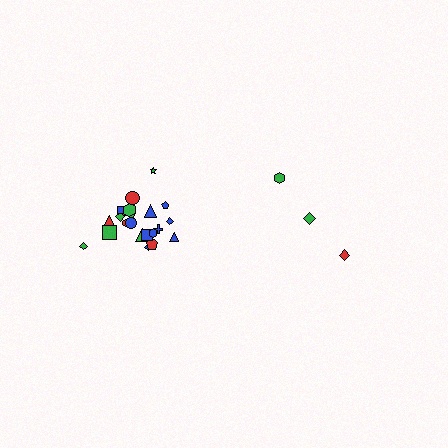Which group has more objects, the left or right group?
The left group.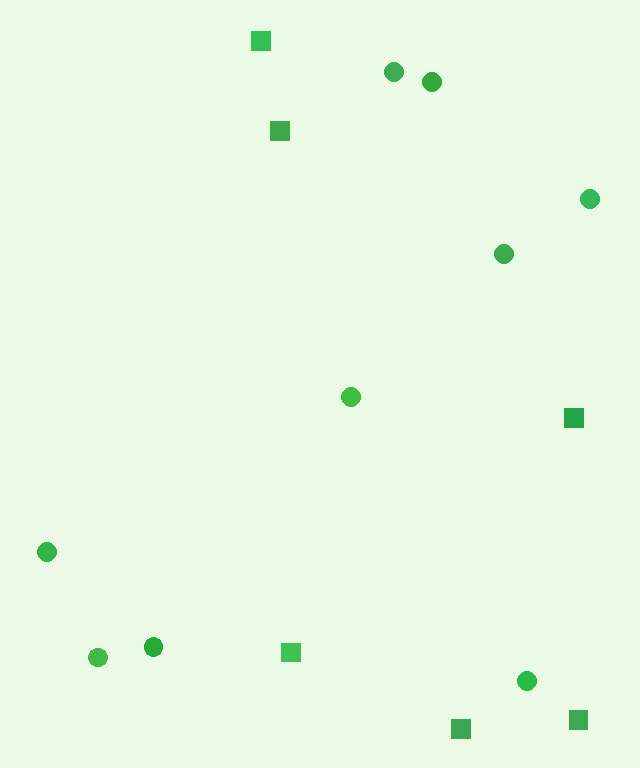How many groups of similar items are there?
There are 2 groups: one group of squares (6) and one group of circles (9).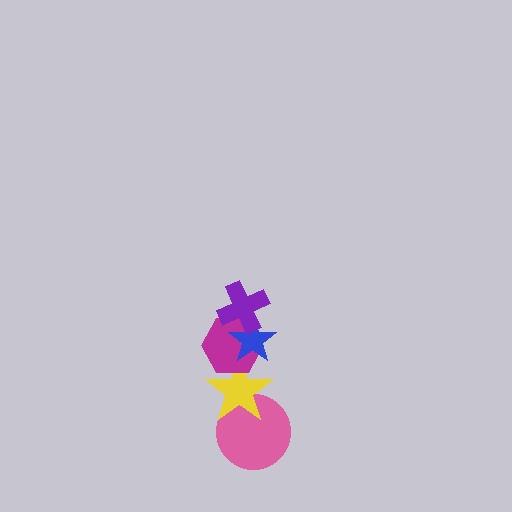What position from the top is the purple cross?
The purple cross is 1st from the top.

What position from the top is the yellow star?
The yellow star is 4th from the top.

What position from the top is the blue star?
The blue star is 2nd from the top.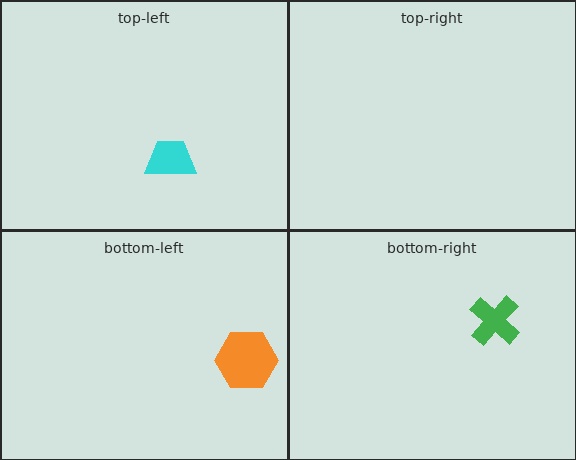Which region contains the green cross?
The bottom-right region.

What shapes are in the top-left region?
The cyan trapezoid.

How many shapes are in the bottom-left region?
1.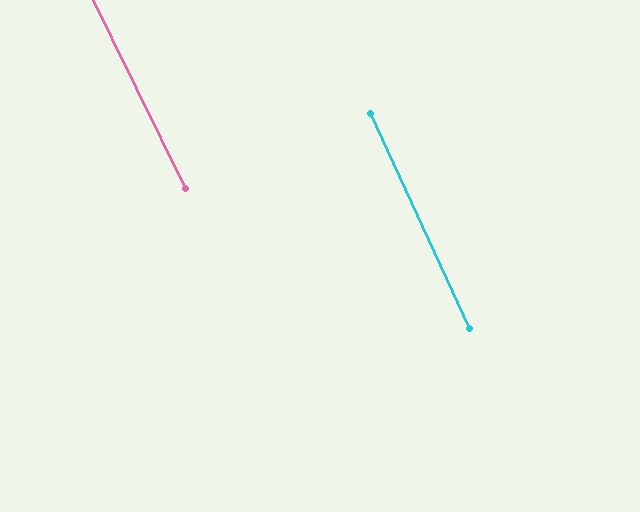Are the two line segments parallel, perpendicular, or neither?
Parallel — their directions differ by only 1.4°.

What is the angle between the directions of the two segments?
Approximately 1 degree.